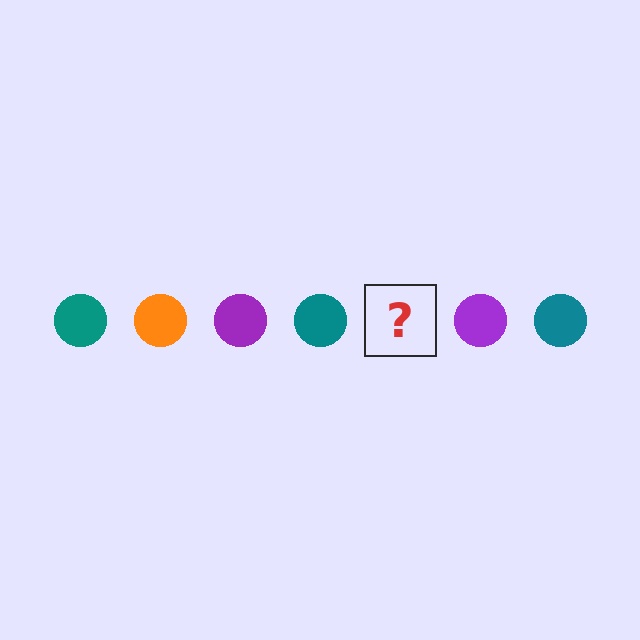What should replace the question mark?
The question mark should be replaced with an orange circle.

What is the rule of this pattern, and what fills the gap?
The rule is that the pattern cycles through teal, orange, purple circles. The gap should be filled with an orange circle.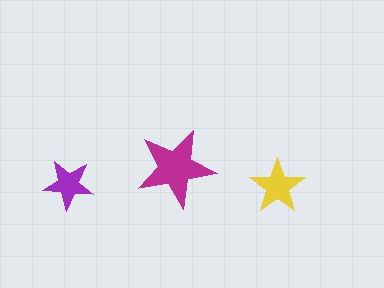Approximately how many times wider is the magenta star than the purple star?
About 1.5 times wider.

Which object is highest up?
The magenta star is topmost.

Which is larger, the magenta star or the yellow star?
The magenta one.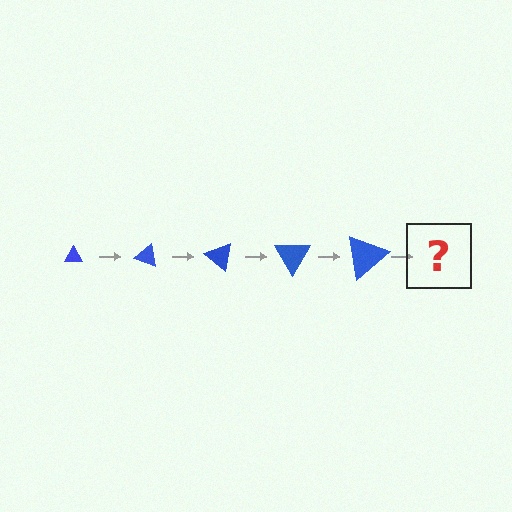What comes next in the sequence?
The next element should be a triangle, larger than the previous one and rotated 100 degrees from the start.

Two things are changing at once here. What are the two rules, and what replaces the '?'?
The two rules are that the triangle grows larger each step and it rotates 20 degrees each step. The '?' should be a triangle, larger than the previous one and rotated 100 degrees from the start.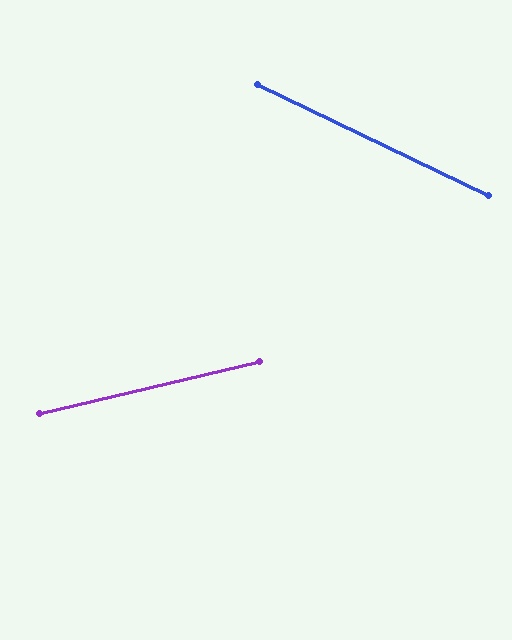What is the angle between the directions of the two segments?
Approximately 39 degrees.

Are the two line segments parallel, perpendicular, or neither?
Neither parallel nor perpendicular — they differ by about 39°.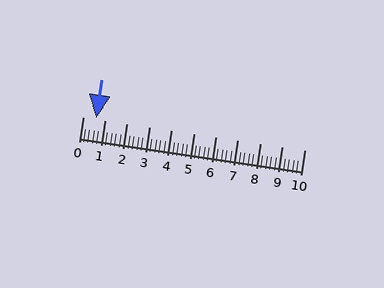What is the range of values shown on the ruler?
The ruler shows values from 0 to 10.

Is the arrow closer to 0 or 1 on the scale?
The arrow is closer to 1.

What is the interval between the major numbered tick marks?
The major tick marks are spaced 1 units apart.